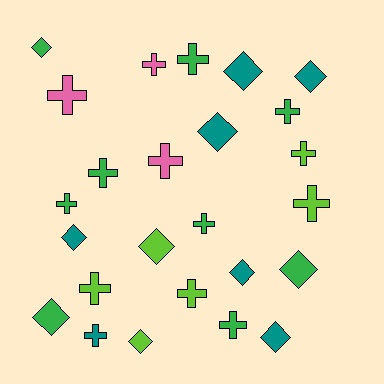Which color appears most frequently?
Green, with 9 objects.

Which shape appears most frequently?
Cross, with 14 objects.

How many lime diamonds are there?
There are 2 lime diamonds.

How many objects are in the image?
There are 25 objects.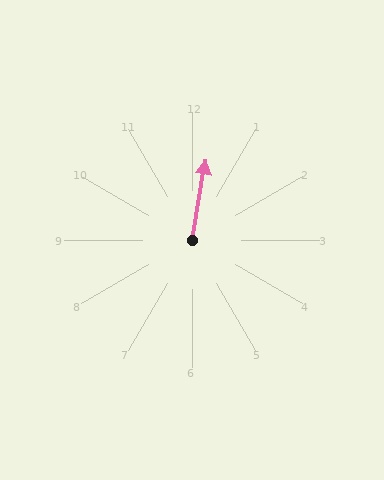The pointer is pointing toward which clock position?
Roughly 12 o'clock.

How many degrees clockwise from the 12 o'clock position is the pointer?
Approximately 10 degrees.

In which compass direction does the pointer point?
North.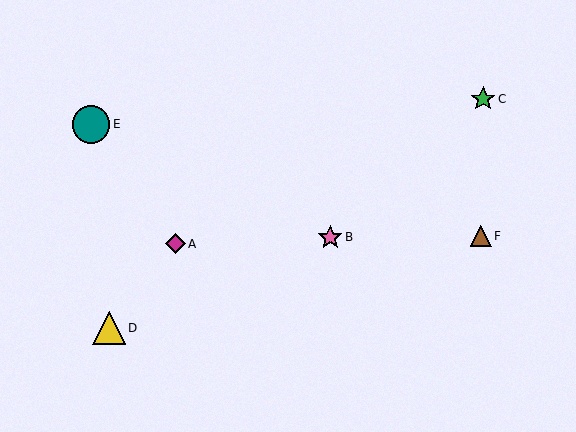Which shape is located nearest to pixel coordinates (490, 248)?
The brown triangle (labeled F) at (481, 236) is nearest to that location.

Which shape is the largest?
The teal circle (labeled E) is the largest.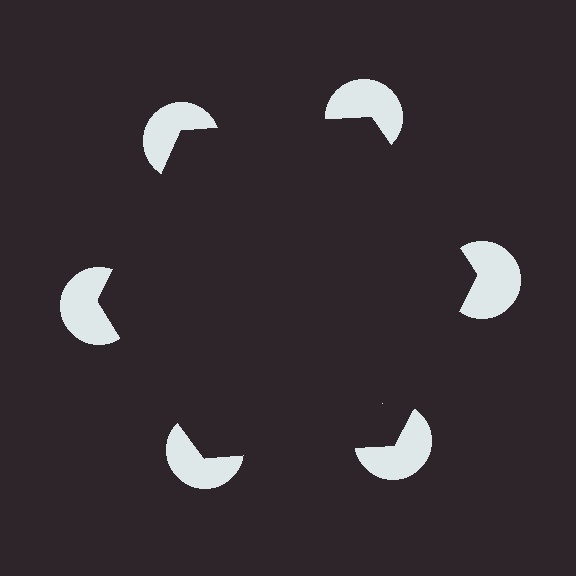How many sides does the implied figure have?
6 sides.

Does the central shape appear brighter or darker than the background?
It typically appears slightly darker than the background, even though no actual brightness change is drawn.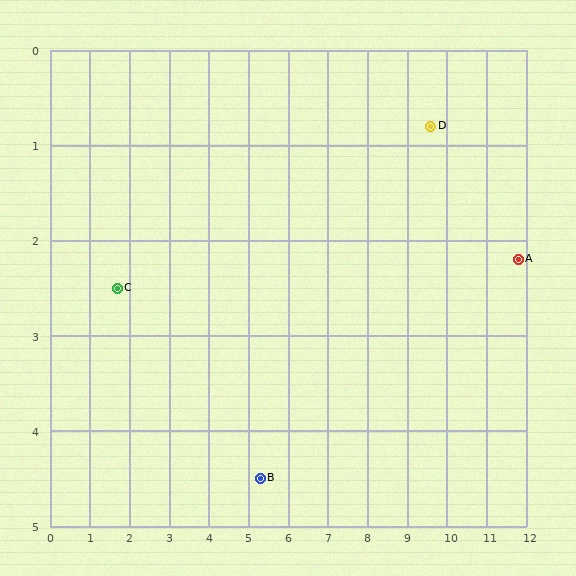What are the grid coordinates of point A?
Point A is at approximately (11.8, 2.2).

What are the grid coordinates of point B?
Point B is at approximately (5.3, 4.5).